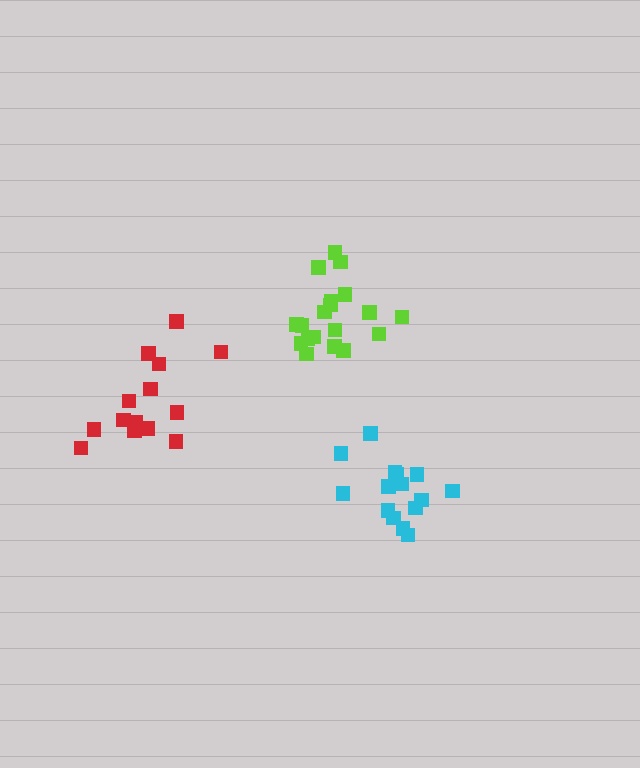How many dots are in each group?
Group 1: 19 dots, Group 2: 14 dots, Group 3: 16 dots (49 total).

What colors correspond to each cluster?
The clusters are colored: lime, red, cyan.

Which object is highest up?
The lime cluster is topmost.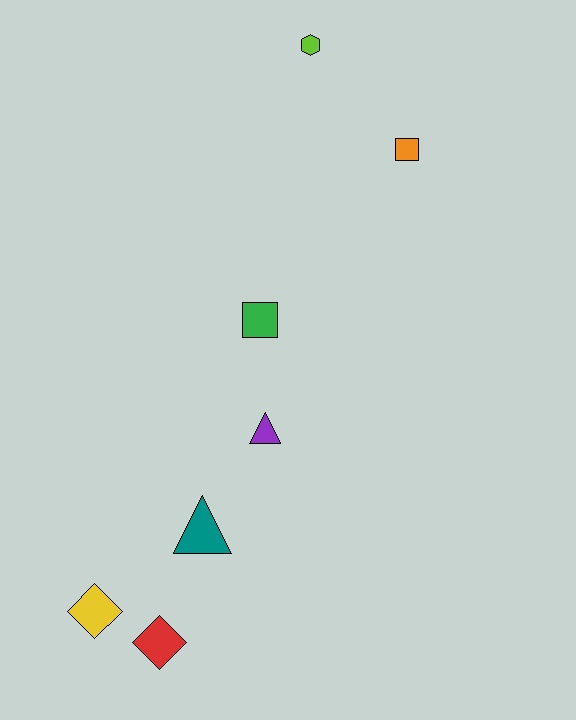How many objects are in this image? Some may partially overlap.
There are 7 objects.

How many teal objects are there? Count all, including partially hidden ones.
There is 1 teal object.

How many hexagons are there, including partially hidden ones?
There is 1 hexagon.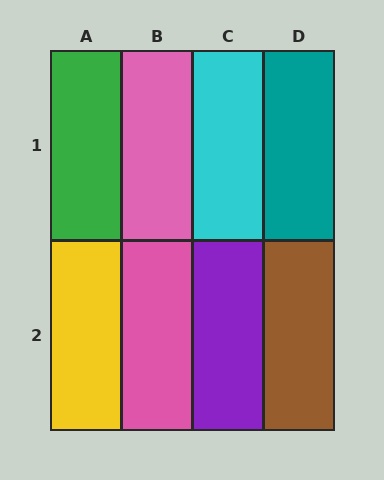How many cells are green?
1 cell is green.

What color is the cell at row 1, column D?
Teal.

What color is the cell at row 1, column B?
Pink.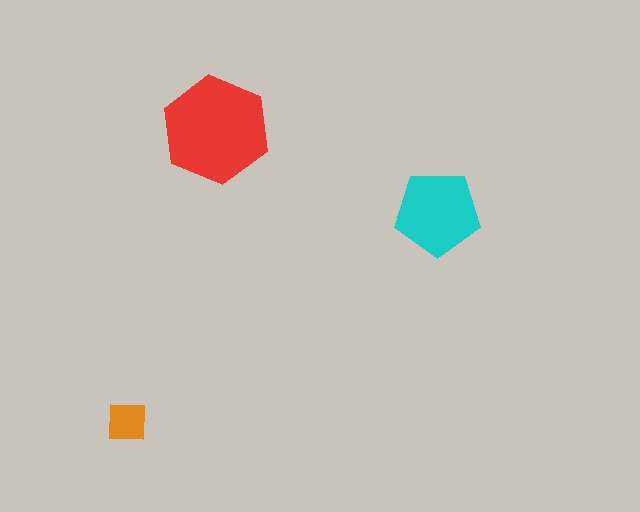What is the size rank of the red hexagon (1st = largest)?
1st.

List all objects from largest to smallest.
The red hexagon, the cyan pentagon, the orange square.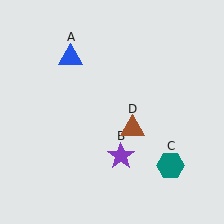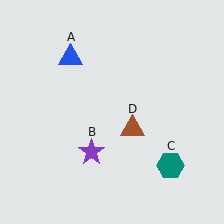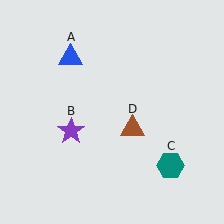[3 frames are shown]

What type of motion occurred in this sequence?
The purple star (object B) rotated clockwise around the center of the scene.